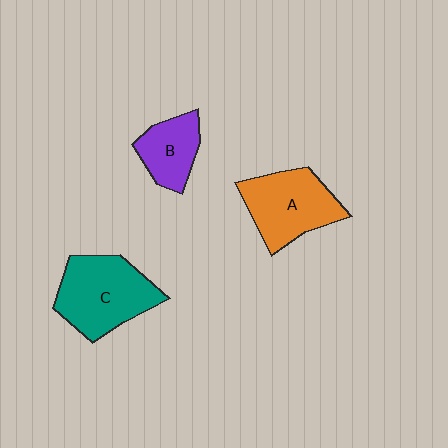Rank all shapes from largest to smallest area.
From largest to smallest: C (teal), A (orange), B (purple).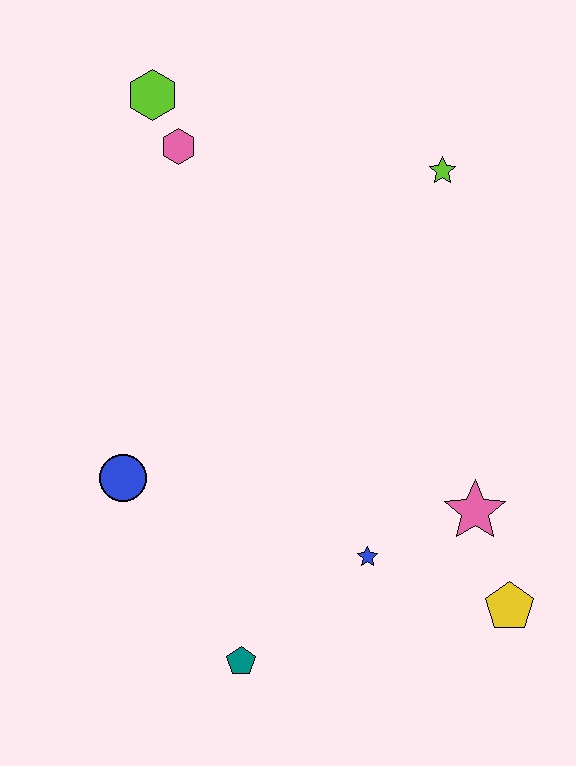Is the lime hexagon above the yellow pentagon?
Yes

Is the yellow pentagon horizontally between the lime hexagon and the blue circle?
No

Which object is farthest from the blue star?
The lime hexagon is farthest from the blue star.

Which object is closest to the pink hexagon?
The lime hexagon is closest to the pink hexagon.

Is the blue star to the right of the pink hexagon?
Yes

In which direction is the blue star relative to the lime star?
The blue star is below the lime star.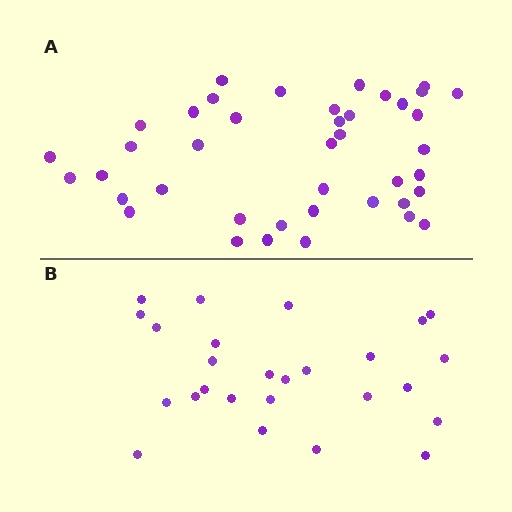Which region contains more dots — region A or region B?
Region A (the top region) has more dots.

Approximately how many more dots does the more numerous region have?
Region A has approximately 15 more dots than region B.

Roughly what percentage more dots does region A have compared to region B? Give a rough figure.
About 60% more.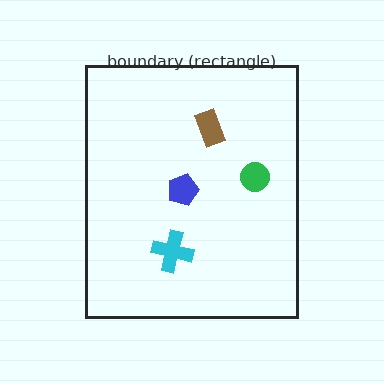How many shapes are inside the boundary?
4 inside, 0 outside.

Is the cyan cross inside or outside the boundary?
Inside.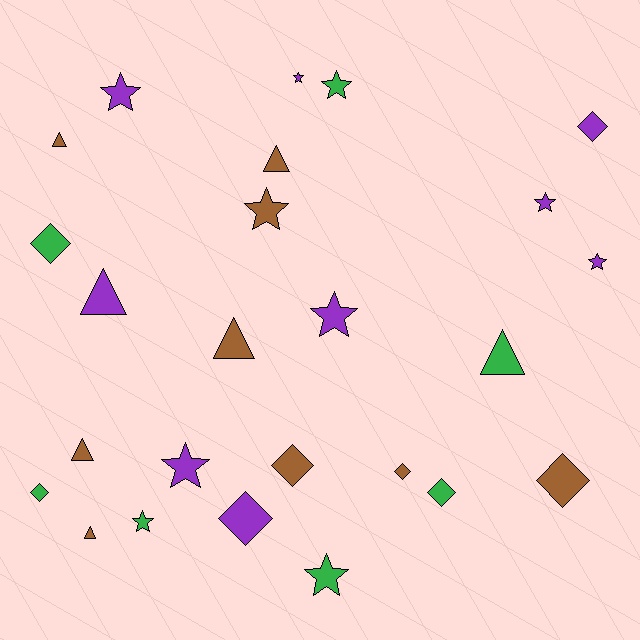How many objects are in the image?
There are 25 objects.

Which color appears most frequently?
Purple, with 9 objects.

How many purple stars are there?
There are 6 purple stars.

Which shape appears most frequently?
Star, with 10 objects.